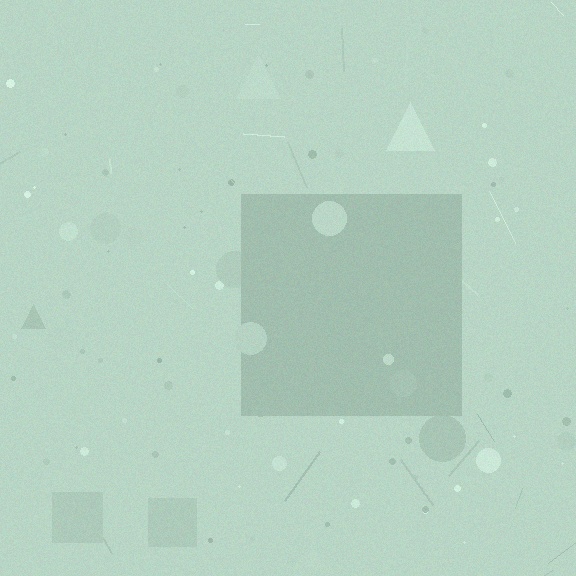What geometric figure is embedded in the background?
A square is embedded in the background.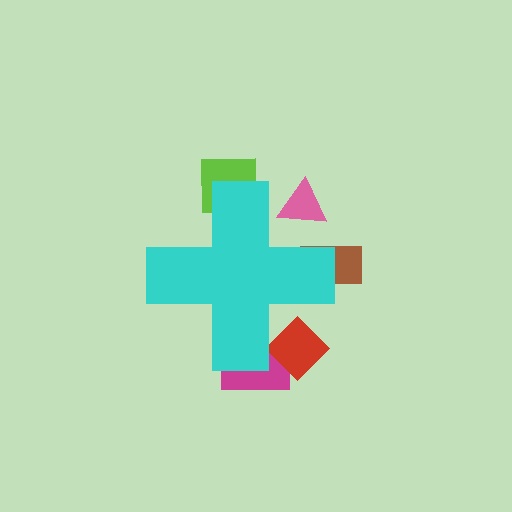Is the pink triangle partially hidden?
Yes, the pink triangle is partially hidden behind the cyan cross.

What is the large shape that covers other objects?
A cyan cross.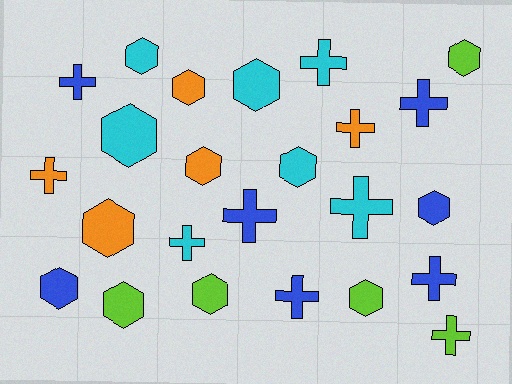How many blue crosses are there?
There are 5 blue crosses.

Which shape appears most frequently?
Hexagon, with 13 objects.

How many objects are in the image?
There are 24 objects.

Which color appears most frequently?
Cyan, with 7 objects.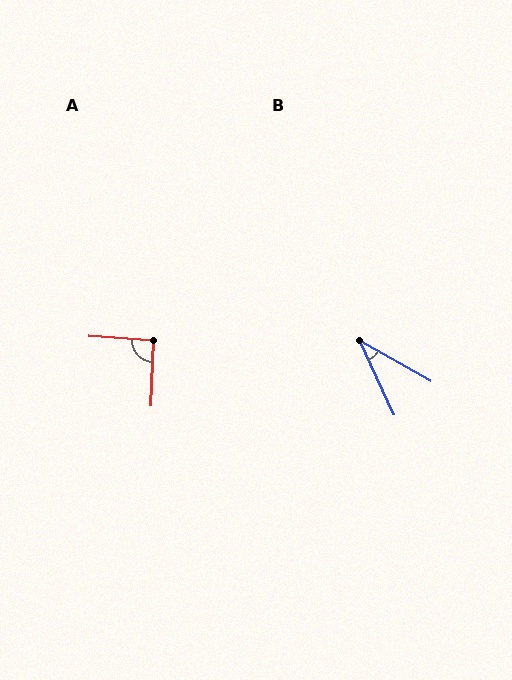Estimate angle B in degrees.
Approximately 36 degrees.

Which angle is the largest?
A, at approximately 91 degrees.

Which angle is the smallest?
B, at approximately 36 degrees.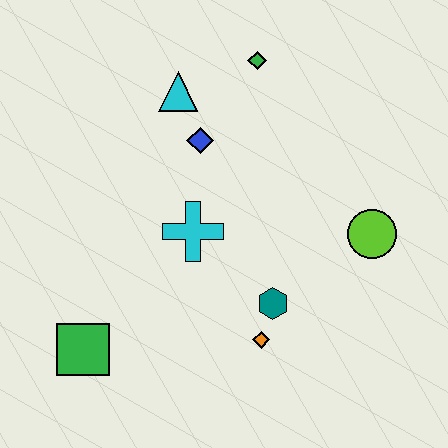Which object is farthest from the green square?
The green diamond is farthest from the green square.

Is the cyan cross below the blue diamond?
Yes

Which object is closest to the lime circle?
The teal hexagon is closest to the lime circle.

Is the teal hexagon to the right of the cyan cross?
Yes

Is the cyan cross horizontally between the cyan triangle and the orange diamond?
Yes